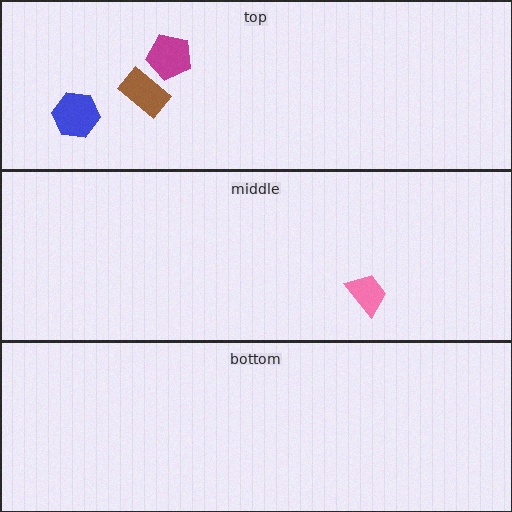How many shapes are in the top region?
3.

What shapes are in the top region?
The blue hexagon, the brown rectangle, the magenta pentagon.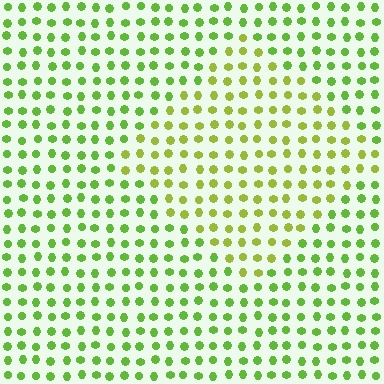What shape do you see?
I see a diamond.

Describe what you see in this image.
The image is filled with small lime elements in a uniform arrangement. A diamond-shaped region is visible where the elements are tinted to a slightly different hue, forming a subtle color boundary.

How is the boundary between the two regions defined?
The boundary is defined purely by a slight shift in hue (about 27 degrees). Spacing, size, and orientation are identical on both sides.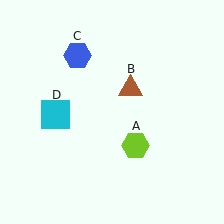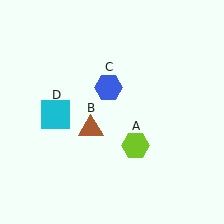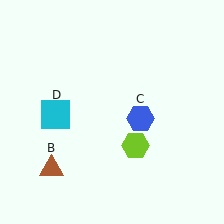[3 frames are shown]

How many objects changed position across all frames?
2 objects changed position: brown triangle (object B), blue hexagon (object C).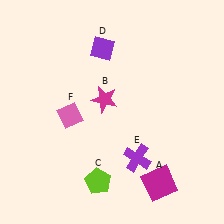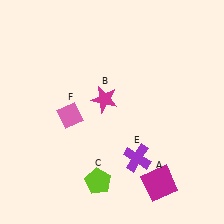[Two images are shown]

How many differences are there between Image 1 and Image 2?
There is 1 difference between the two images.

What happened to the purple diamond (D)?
The purple diamond (D) was removed in Image 2. It was in the top-left area of Image 1.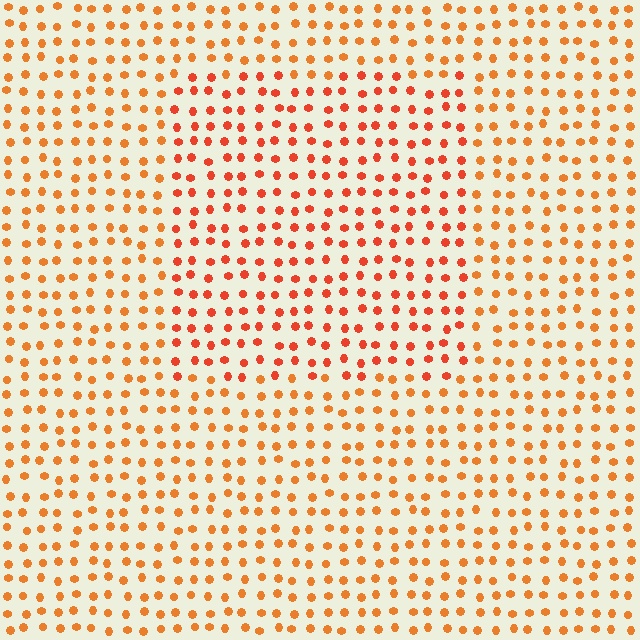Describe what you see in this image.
The image is filled with small orange elements in a uniform arrangement. A rectangle-shaped region is visible where the elements are tinted to a slightly different hue, forming a subtle color boundary.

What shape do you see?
I see a rectangle.